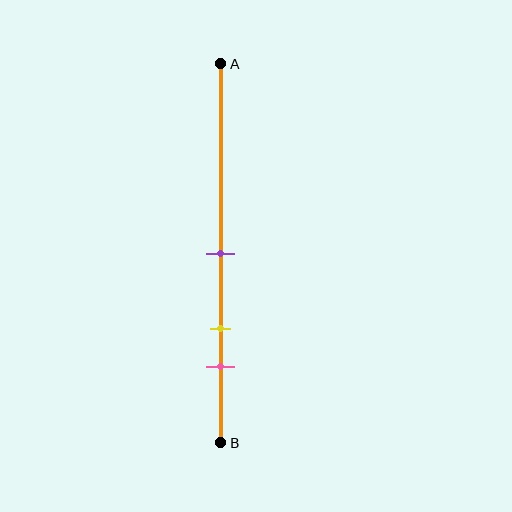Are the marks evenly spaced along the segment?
Yes, the marks are approximately evenly spaced.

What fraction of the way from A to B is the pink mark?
The pink mark is approximately 80% (0.8) of the way from A to B.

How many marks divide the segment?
There are 3 marks dividing the segment.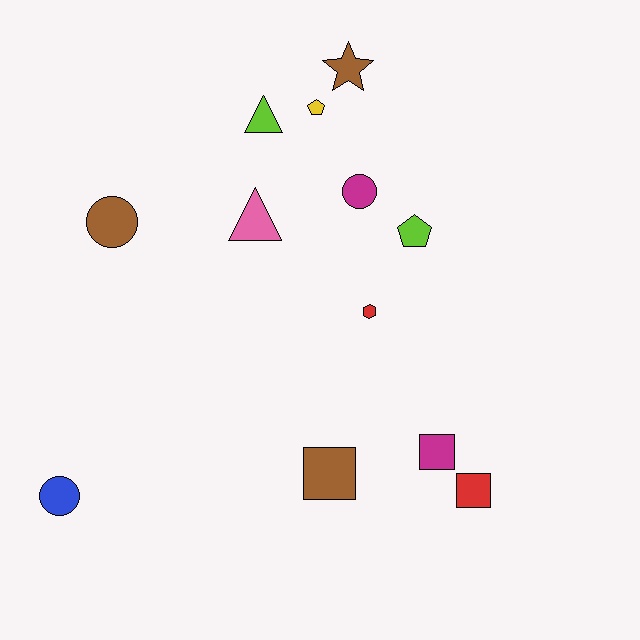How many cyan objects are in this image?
There are no cyan objects.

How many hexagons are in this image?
There is 1 hexagon.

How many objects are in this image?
There are 12 objects.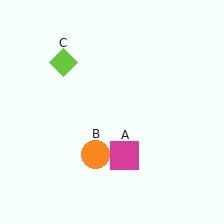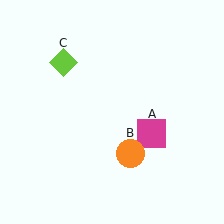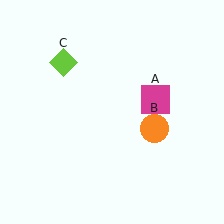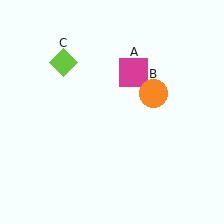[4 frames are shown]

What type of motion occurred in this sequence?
The magenta square (object A), orange circle (object B) rotated counterclockwise around the center of the scene.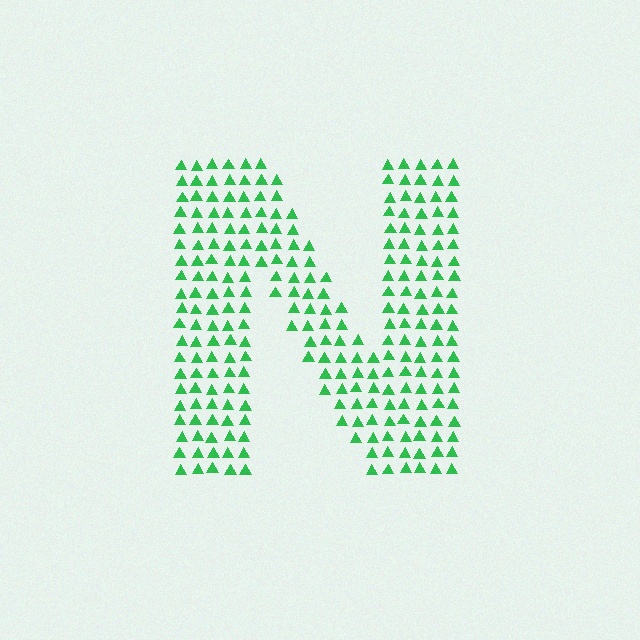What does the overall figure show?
The overall figure shows the letter N.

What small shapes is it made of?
It is made of small triangles.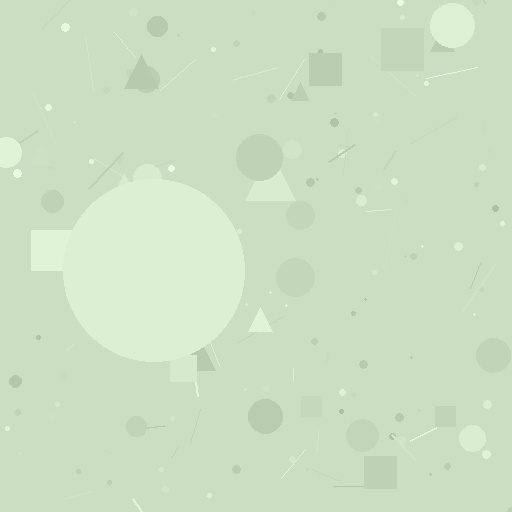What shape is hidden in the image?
A circle is hidden in the image.